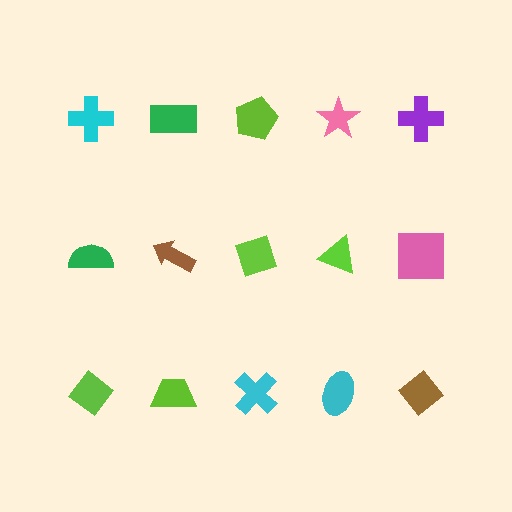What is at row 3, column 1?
A lime diamond.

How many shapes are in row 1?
5 shapes.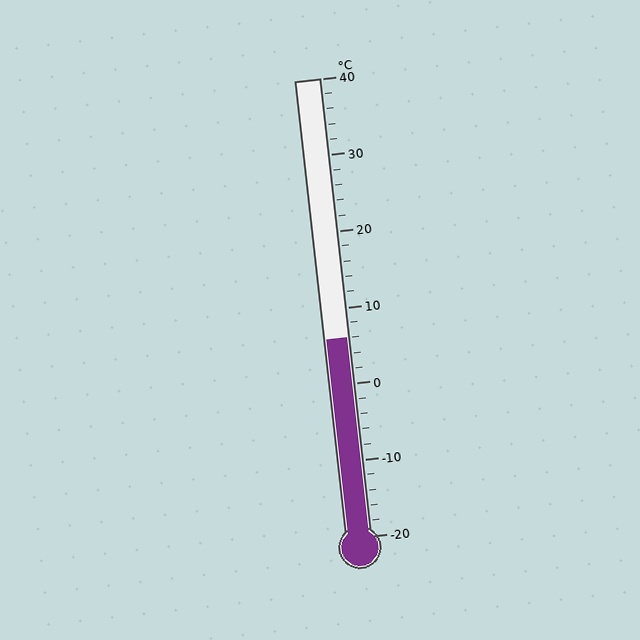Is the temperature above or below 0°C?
The temperature is above 0°C.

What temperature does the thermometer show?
The thermometer shows approximately 6°C.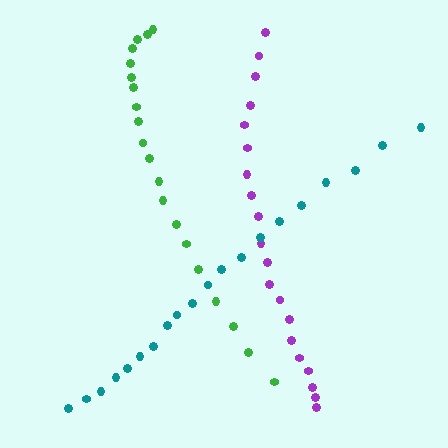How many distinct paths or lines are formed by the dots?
There are 3 distinct paths.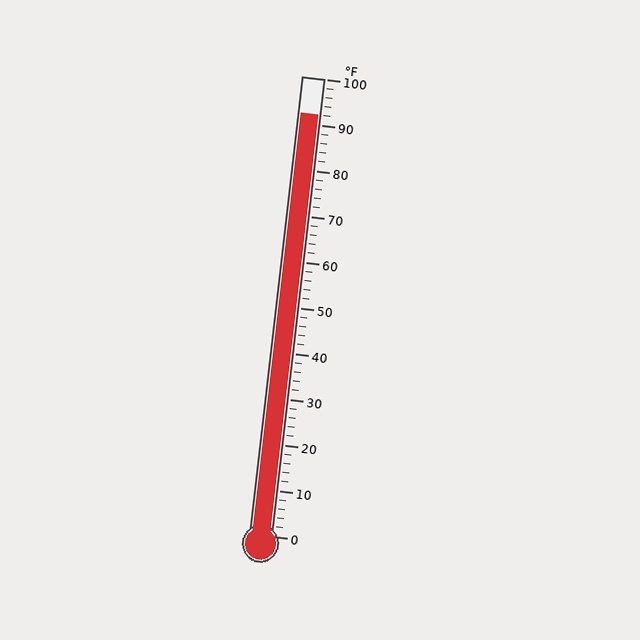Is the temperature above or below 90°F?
The temperature is above 90°F.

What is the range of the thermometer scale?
The thermometer scale ranges from 0°F to 100°F.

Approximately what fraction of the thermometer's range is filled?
The thermometer is filled to approximately 90% of its range.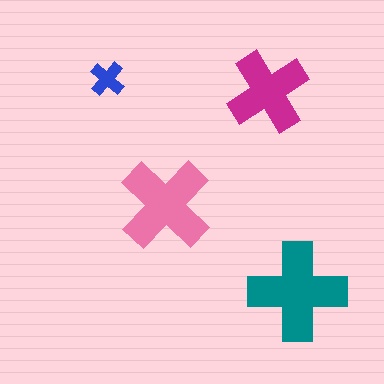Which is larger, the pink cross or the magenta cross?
The pink one.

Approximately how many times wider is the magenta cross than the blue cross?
About 2.5 times wider.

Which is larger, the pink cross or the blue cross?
The pink one.